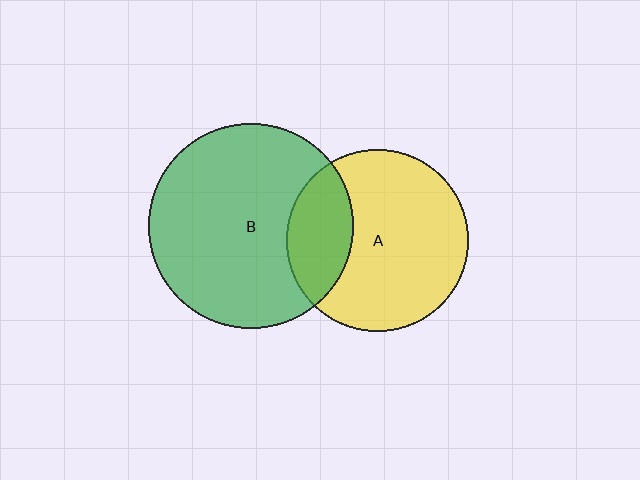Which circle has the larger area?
Circle B (green).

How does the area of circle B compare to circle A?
Approximately 1.3 times.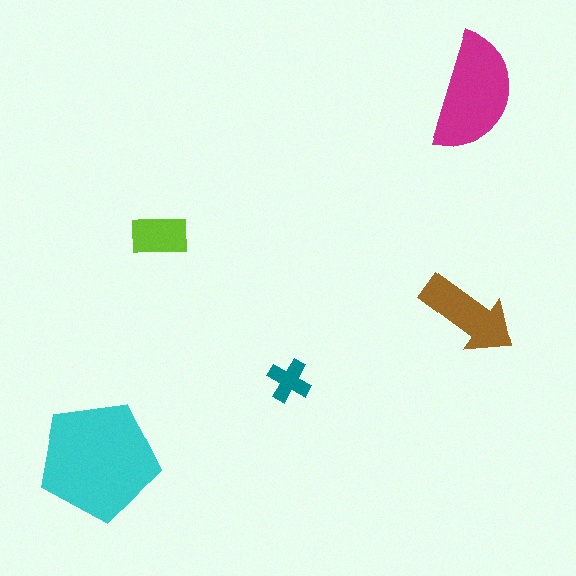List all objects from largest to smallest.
The cyan pentagon, the magenta semicircle, the brown arrow, the lime rectangle, the teal cross.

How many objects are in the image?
There are 5 objects in the image.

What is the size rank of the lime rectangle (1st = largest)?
4th.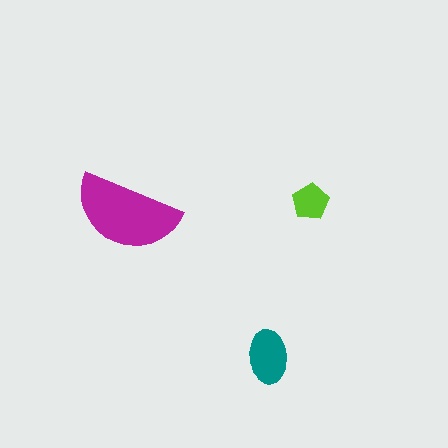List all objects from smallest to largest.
The lime pentagon, the teal ellipse, the magenta semicircle.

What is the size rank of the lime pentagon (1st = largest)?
3rd.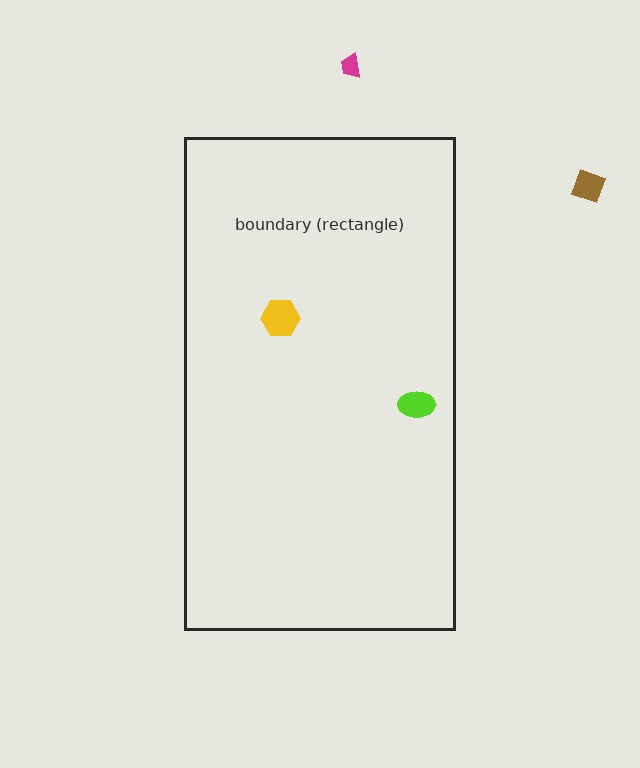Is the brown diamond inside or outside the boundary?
Outside.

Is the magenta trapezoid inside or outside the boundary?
Outside.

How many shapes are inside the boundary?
2 inside, 2 outside.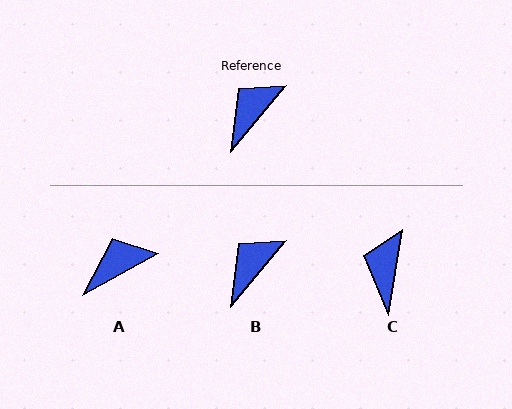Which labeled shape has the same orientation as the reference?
B.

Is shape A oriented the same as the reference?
No, it is off by about 21 degrees.